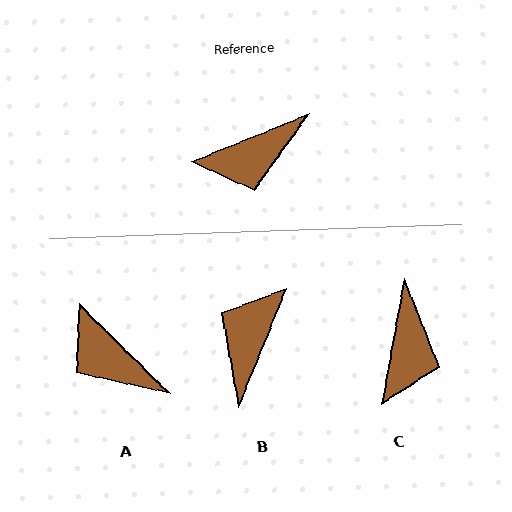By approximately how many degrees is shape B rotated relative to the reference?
Approximately 134 degrees clockwise.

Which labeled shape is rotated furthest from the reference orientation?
B, about 134 degrees away.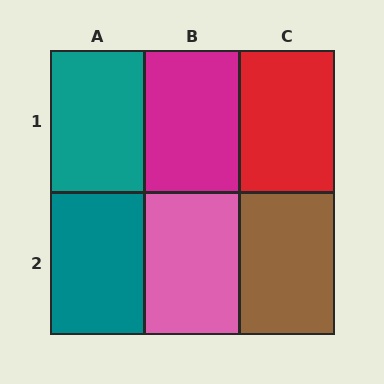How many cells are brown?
1 cell is brown.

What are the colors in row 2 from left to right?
Teal, pink, brown.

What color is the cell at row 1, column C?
Red.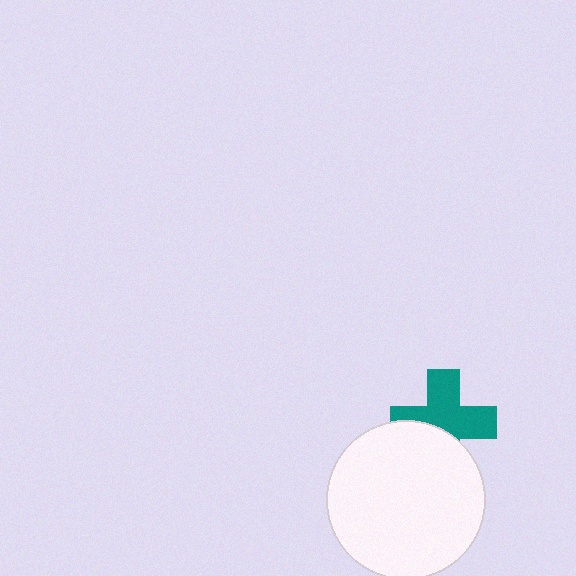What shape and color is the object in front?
The object in front is a white circle.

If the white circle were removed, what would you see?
You would see the complete teal cross.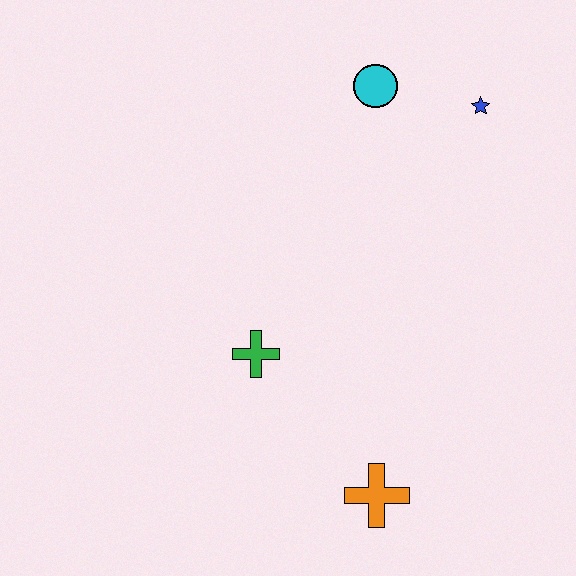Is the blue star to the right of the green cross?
Yes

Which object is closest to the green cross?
The orange cross is closest to the green cross.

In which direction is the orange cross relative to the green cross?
The orange cross is below the green cross.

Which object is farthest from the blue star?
The orange cross is farthest from the blue star.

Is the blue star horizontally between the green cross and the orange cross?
No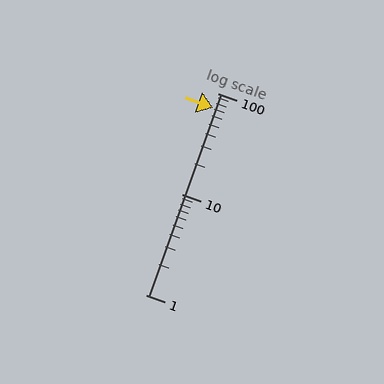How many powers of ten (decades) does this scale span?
The scale spans 2 decades, from 1 to 100.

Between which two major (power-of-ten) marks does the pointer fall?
The pointer is between 10 and 100.